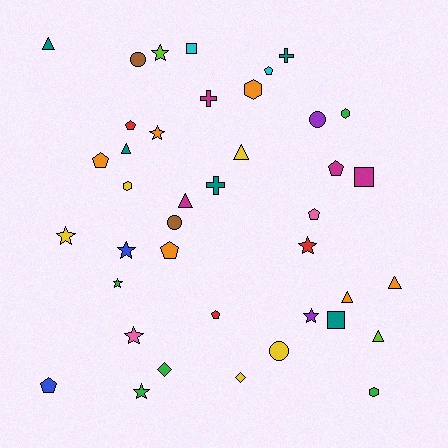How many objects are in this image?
There are 40 objects.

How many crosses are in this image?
There are 3 crosses.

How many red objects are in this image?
There are 3 red objects.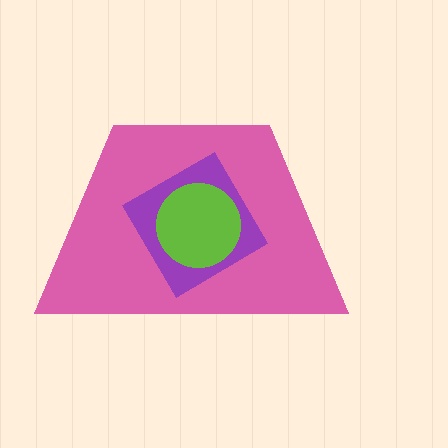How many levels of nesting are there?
3.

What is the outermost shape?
The pink trapezoid.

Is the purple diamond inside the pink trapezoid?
Yes.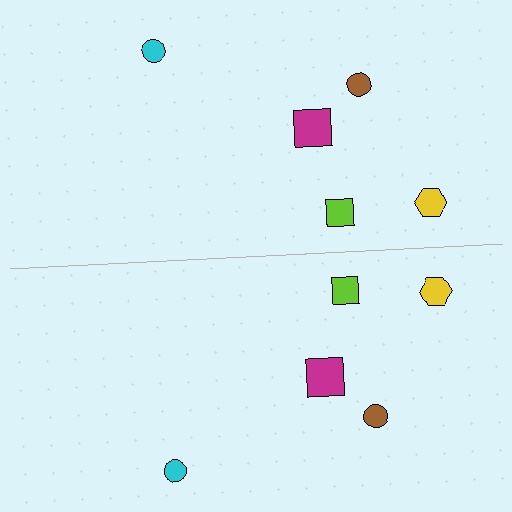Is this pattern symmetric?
Yes, this pattern has bilateral (reflection) symmetry.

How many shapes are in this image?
There are 10 shapes in this image.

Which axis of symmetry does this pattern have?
The pattern has a horizontal axis of symmetry running through the center of the image.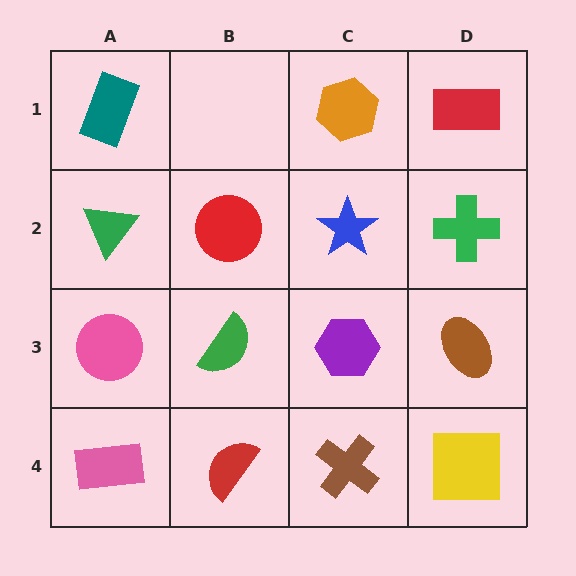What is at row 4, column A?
A pink rectangle.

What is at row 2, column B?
A red circle.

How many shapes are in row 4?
4 shapes.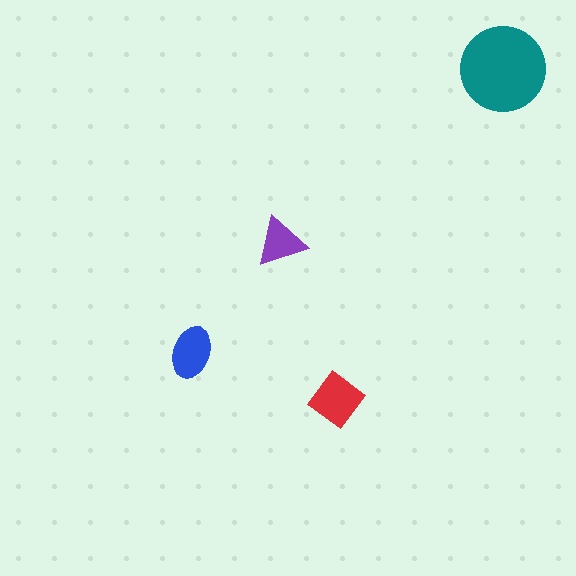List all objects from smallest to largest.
The purple triangle, the blue ellipse, the red diamond, the teal circle.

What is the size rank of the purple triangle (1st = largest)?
4th.